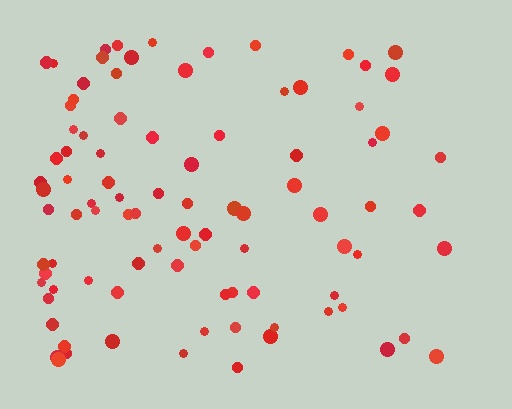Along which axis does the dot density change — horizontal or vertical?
Horizontal.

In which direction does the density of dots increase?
From right to left, with the left side densest.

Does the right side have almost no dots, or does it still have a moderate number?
Still a moderate number, just noticeably fewer than the left.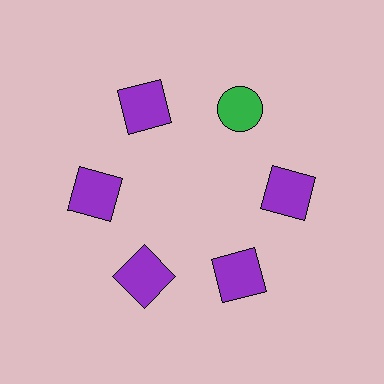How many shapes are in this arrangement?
There are 6 shapes arranged in a ring pattern.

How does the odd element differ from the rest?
It differs in both color (green instead of purple) and shape (circle instead of square).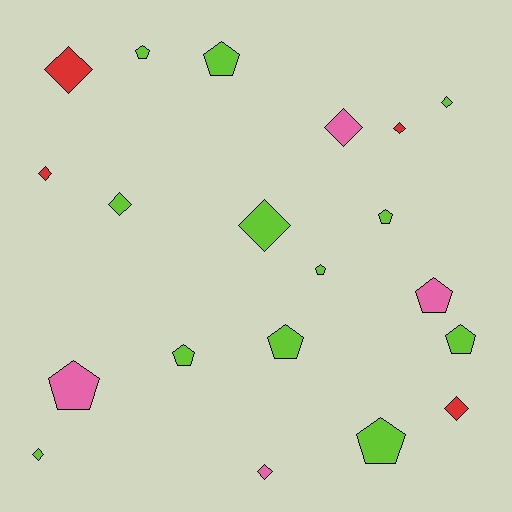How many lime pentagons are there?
There are 8 lime pentagons.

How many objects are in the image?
There are 20 objects.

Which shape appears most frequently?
Diamond, with 10 objects.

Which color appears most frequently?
Lime, with 12 objects.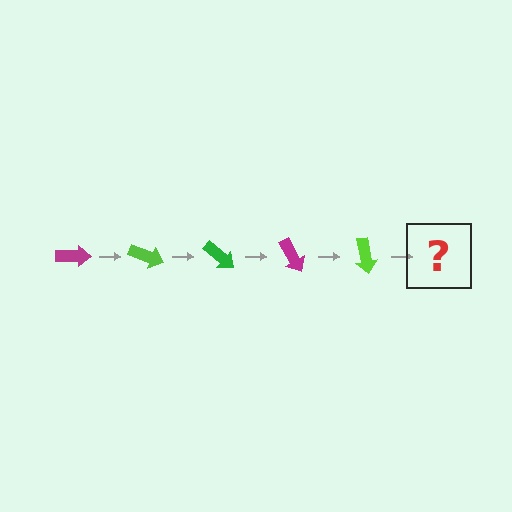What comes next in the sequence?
The next element should be a green arrow, rotated 100 degrees from the start.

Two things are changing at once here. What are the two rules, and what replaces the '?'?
The two rules are that it rotates 20 degrees each step and the color cycles through magenta, lime, and green. The '?' should be a green arrow, rotated 100 degrees from the start.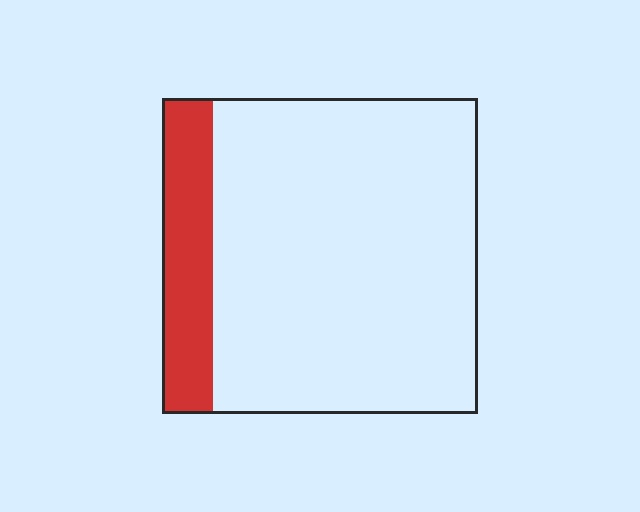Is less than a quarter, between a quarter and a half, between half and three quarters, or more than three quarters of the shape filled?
Less than a quarter.